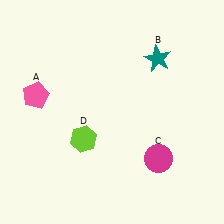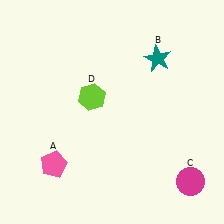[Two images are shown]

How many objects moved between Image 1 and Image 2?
3 objects moved between the two images.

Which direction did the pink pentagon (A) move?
The pink pentagon (A) moved down.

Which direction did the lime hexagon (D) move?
The lime hexagon (D) moved up.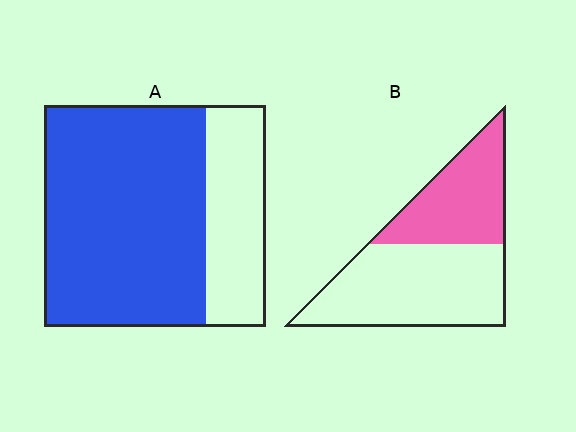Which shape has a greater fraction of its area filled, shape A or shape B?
Shape A.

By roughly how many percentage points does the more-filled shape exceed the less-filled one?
By roughly 35 percentage points (A over B).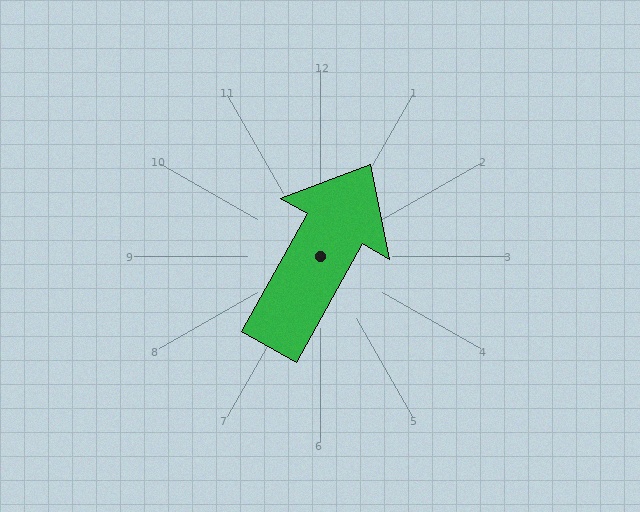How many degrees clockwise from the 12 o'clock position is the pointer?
Approximately 29 degrees.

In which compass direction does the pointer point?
Northeast.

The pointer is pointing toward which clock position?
Roughly 1 o'clock.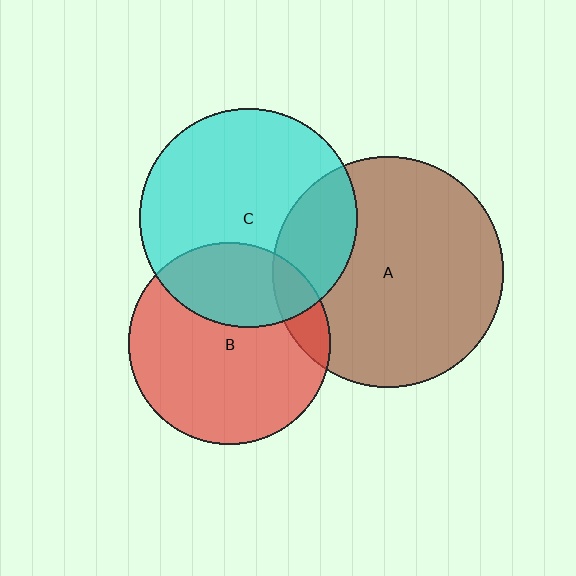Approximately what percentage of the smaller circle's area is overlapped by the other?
Approximately 30%.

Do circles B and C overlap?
Yes.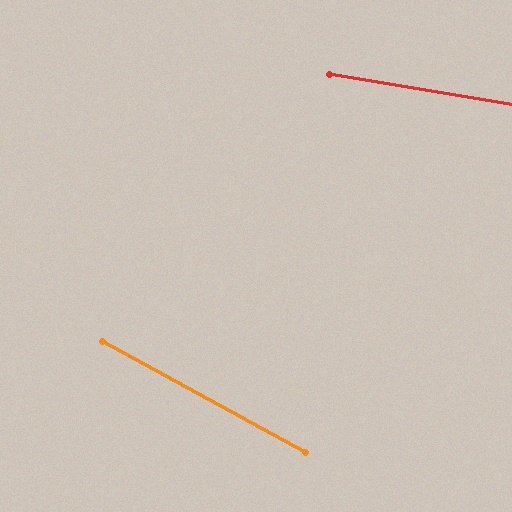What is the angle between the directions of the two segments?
Approximately 19 degrees.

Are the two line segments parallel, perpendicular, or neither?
Neither parallel nor perpendicular — they differ by about 19°.